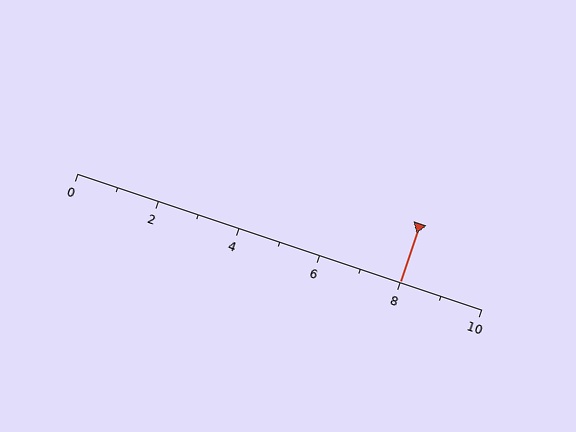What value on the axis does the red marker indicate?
The marker indicates approximately 8.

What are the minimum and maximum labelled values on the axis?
The axis runs from 0 to 10.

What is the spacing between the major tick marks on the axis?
The major ticks are spaced 2 apart.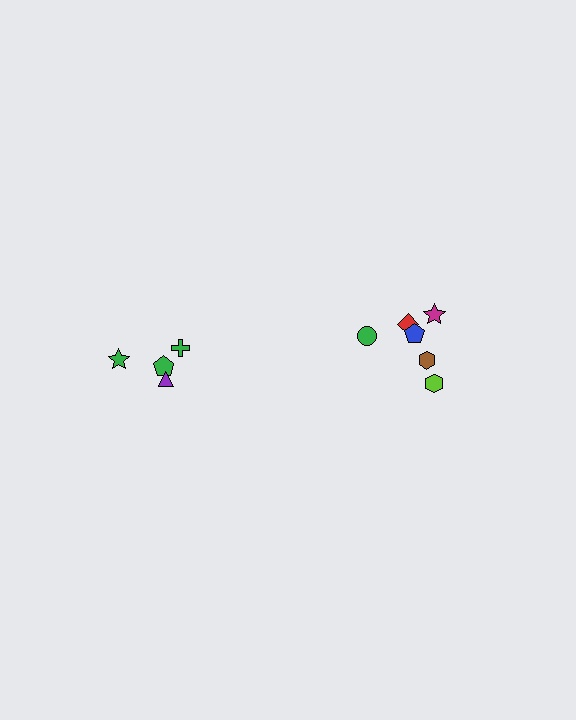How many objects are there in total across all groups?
There are 11 objects.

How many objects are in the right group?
There are 7 objects.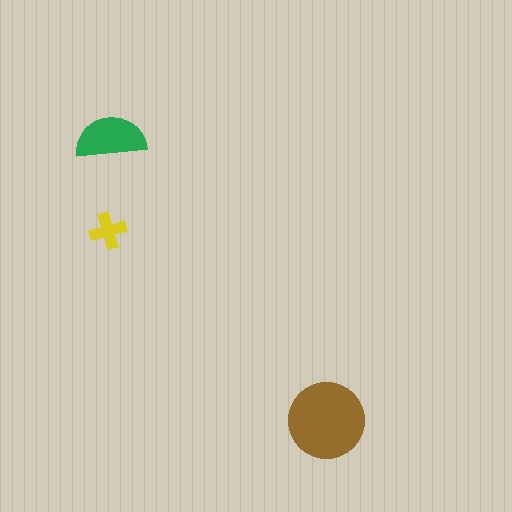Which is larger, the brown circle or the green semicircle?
The brown circle.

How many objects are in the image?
There are 3 objects in the image.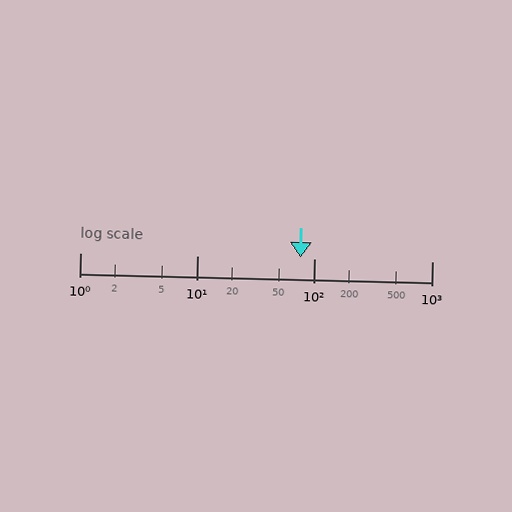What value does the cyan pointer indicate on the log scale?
The pointer indicates approximately 76.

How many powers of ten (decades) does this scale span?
The scale spans 3 decades, from 1 to 1000.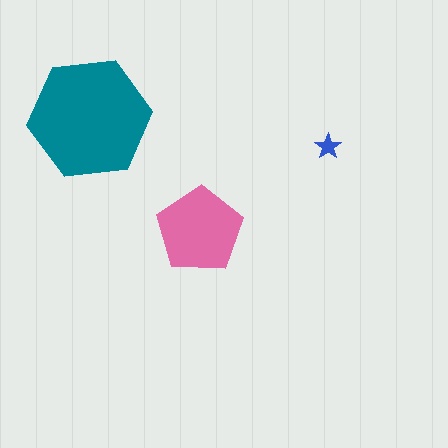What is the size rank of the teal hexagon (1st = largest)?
1st.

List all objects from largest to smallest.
The teal hexagon, the pink pentagon, the blue star.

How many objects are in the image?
There are 3 objects in the image.